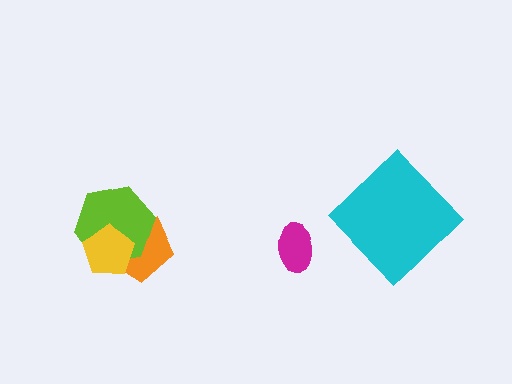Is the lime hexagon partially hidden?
Yes, it is partially covered by another shape.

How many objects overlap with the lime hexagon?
2 objects overlap with the lime hexagon.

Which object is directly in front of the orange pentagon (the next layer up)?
The lime hexagon is directly in front of the orange pentagon.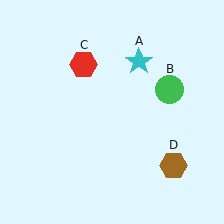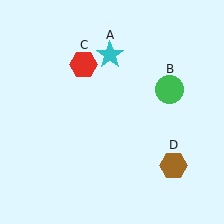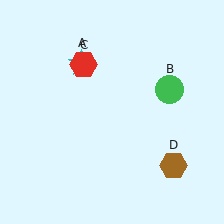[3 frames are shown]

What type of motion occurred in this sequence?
The cyan star (object A) rotated counterclockwise around the center of the scene.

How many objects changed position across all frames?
1 object changed position: cyan star (object A).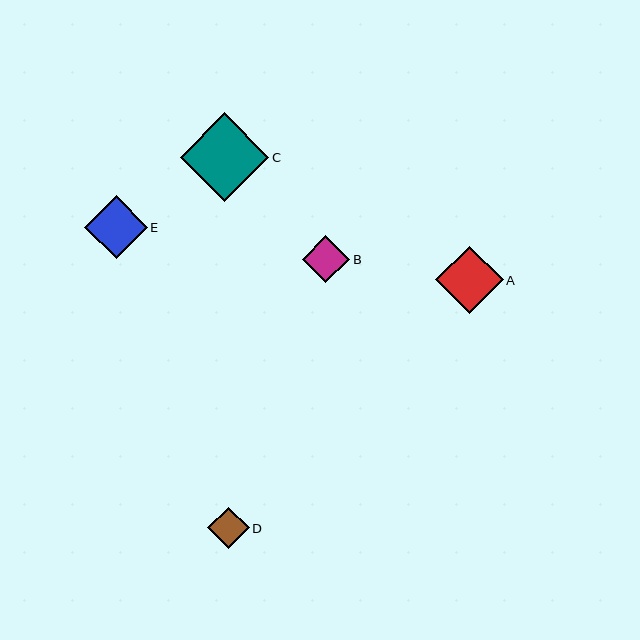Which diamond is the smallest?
Diamond D is the smallest with a size of approximately 41 pixels.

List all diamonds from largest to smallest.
From largest to smallest: C, A, E, B, D.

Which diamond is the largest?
Diamond C is the largest with a size of approximately 89 pixels.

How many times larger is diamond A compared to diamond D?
Diamond A is approximately 1.6 times the size of diamond D.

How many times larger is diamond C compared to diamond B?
Diamond C is approximately 1.9 times the size of diamond B.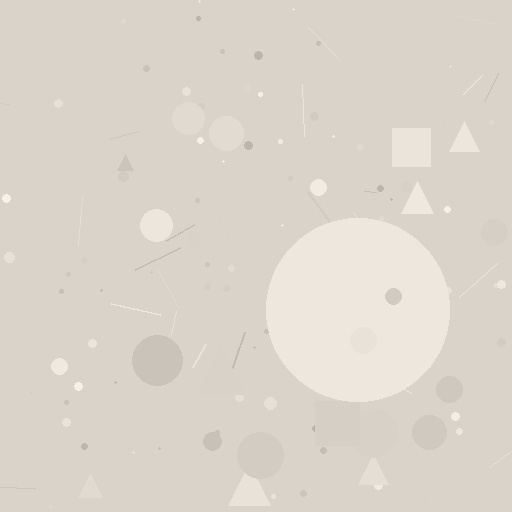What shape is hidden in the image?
A circle is hidden in the image.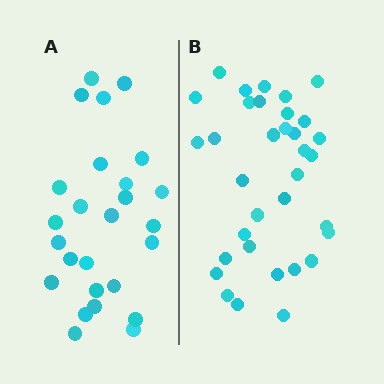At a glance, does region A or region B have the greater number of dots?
Region B (the right region) has more dots.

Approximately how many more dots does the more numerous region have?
Region B has roughly 8 or so more dots than region A.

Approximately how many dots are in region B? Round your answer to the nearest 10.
About 30 dots. (The exact count is 34, which rounds to 30.)